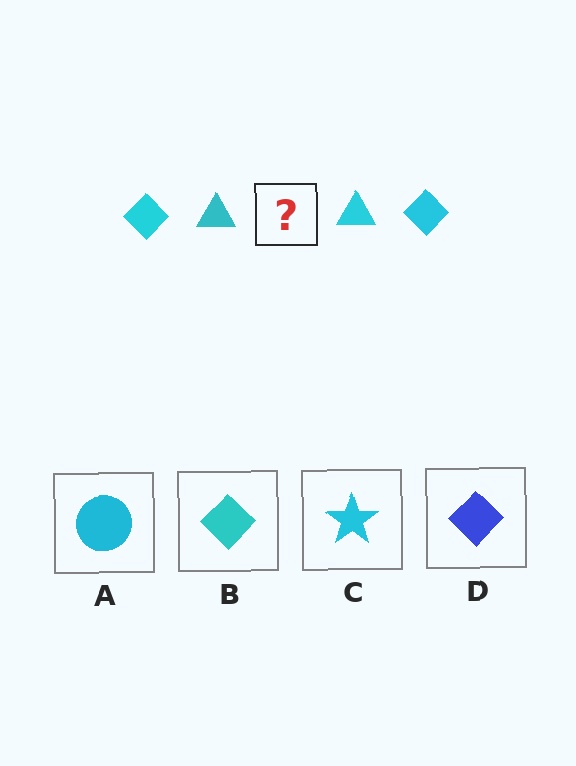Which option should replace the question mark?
Option B.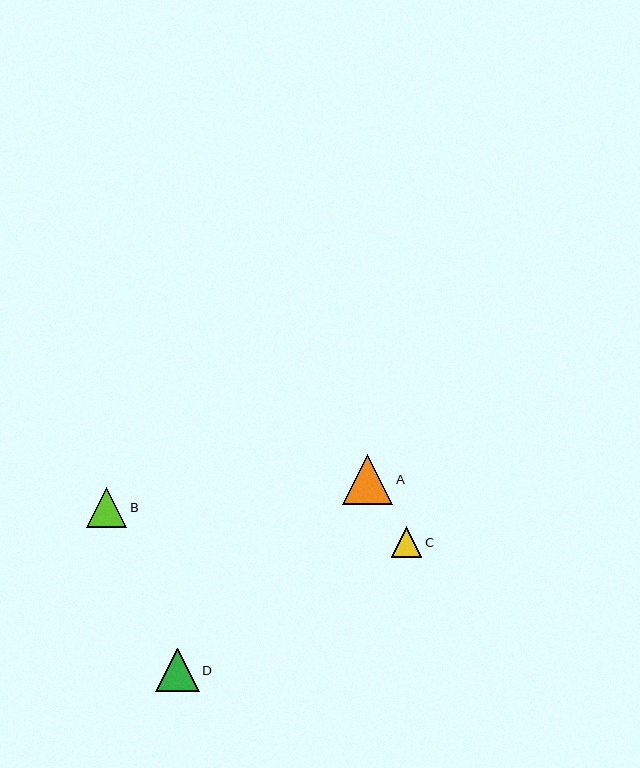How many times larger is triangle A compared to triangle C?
Triangle A is approximately 1.6 times the size of triangle C.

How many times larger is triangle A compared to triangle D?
Triangle A is approximately 1.1 times the size of triangle D.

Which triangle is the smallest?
Triangle C is the smallest with a size of approximately 31 pixels.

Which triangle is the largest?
Triangle A is the largest with a size of approximately 50 pixels.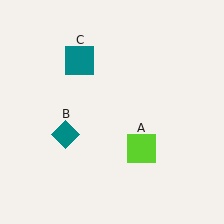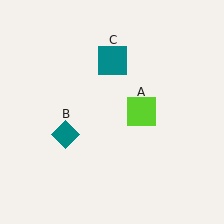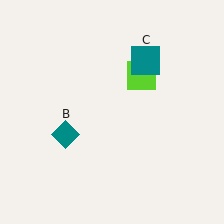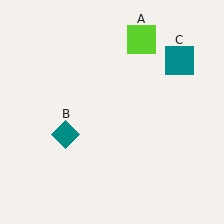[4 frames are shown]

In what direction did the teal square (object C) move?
The teal square (object C) moved right.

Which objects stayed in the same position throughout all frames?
Teal diamond (object B) remained stationary.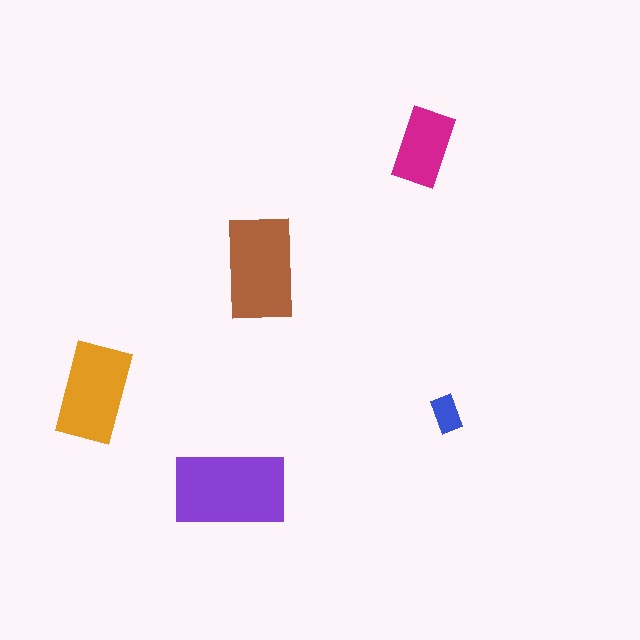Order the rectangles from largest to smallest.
the purple one, the brown one, the orange one, the magenta one, the blue one.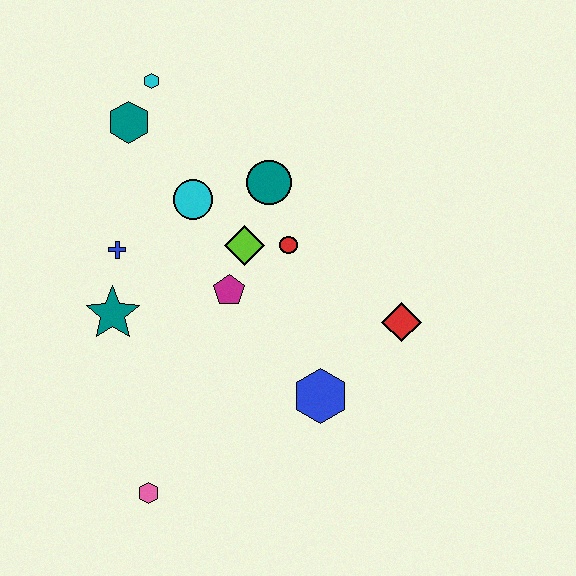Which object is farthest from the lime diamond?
The pink hexagon is farthest from the lime diamond.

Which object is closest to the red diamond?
The blue hexagon is closest to the red diamond.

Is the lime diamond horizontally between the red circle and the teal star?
Yes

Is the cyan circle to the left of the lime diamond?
Yes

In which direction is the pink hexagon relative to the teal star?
The pink hexagon is below the teal star.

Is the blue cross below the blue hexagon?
No